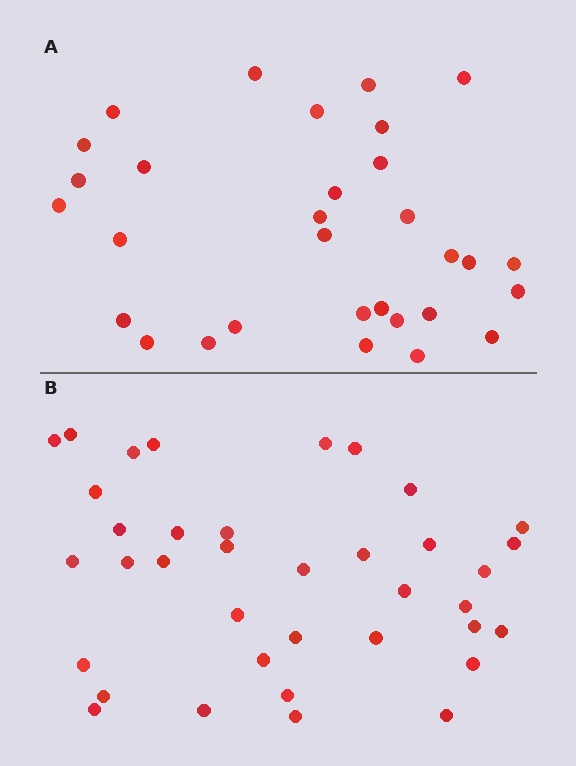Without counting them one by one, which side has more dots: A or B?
Region B (the bottom region) has more dots.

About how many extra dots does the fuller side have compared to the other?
Region B has about 6 more dots than region A.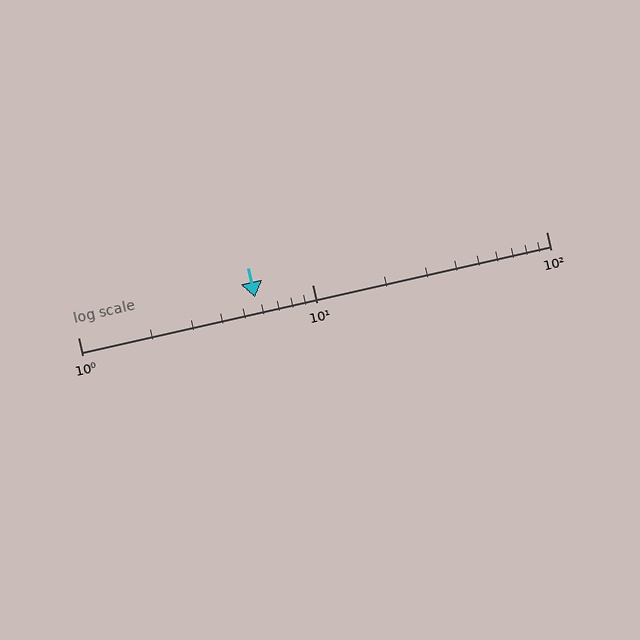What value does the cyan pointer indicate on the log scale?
The pointer indicates approximately 5.7.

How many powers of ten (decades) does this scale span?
The scale spans 2 decades, from 1 to 100.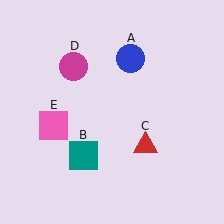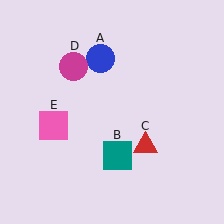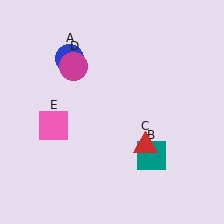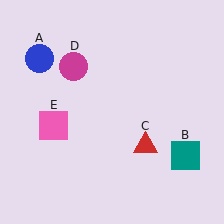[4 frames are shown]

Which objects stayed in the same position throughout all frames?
Red triangle (object C) and magenta circle (object D) and pink square (object E) remained stationary.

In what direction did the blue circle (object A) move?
The blue circle (object A) moved left.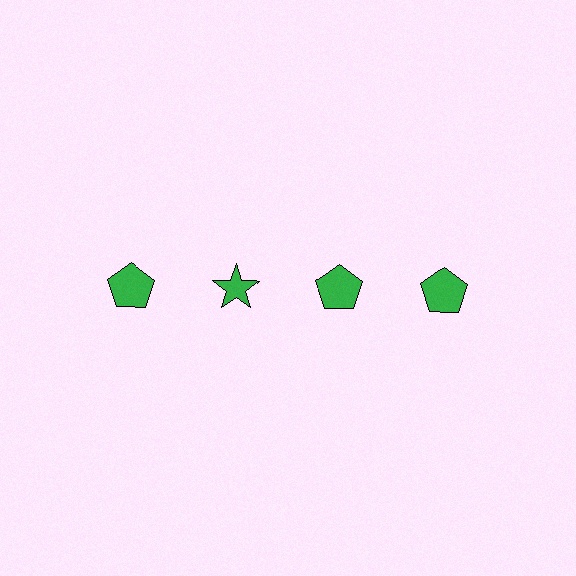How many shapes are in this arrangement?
There are 4 shapes arranged in a grid pattern.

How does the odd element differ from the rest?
It has a different shape: star instead of pentagon.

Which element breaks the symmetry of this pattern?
The green star in the top row, second from left column breaks the symmetry. All other shapes are green pentagons.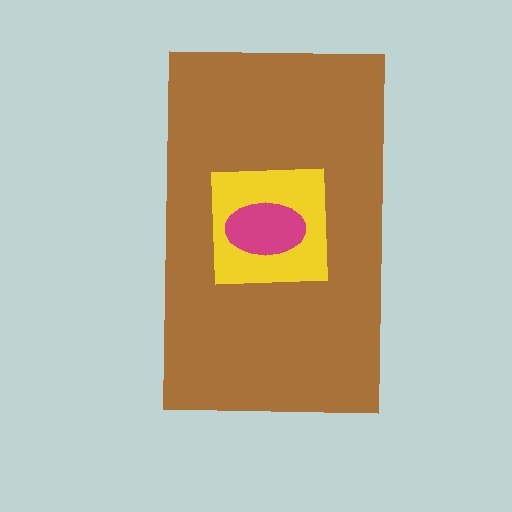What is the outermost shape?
The brown rectangle.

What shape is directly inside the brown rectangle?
The yellow square.